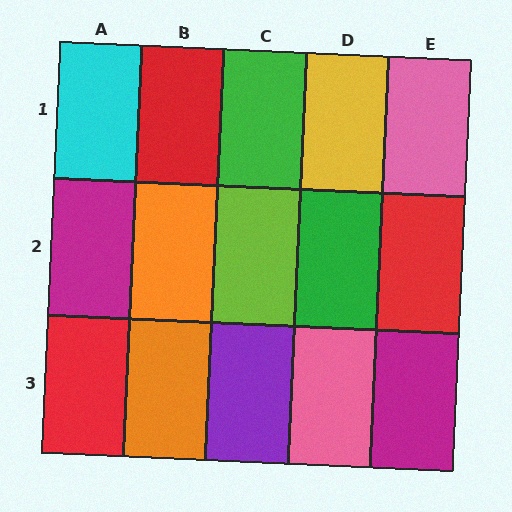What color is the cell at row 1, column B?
Red.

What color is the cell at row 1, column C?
Green.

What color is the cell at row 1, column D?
Yellow.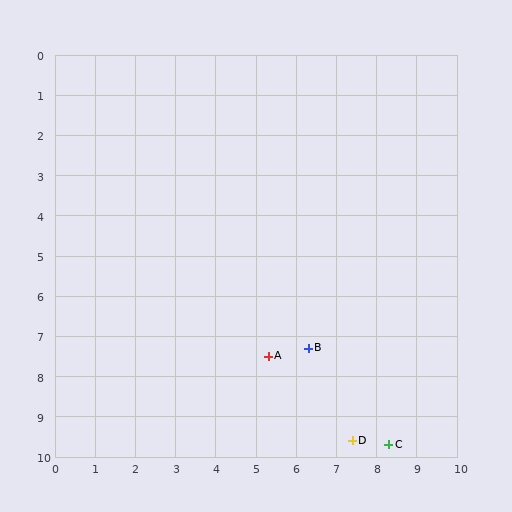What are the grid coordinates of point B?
Point B is at approximately (6.3, 7.3).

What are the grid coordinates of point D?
Point D is at approximately (7.4, 9.6).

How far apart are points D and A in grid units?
Points D and A are about 3.0 grid units apart.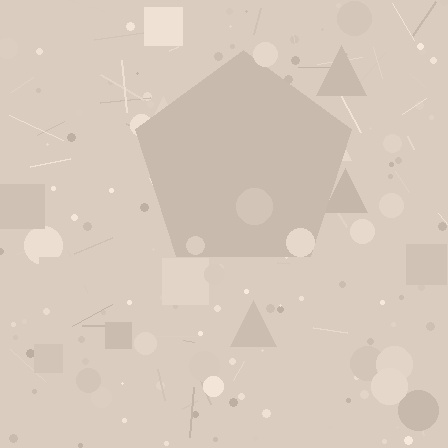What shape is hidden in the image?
A pentagon is hidden in the image.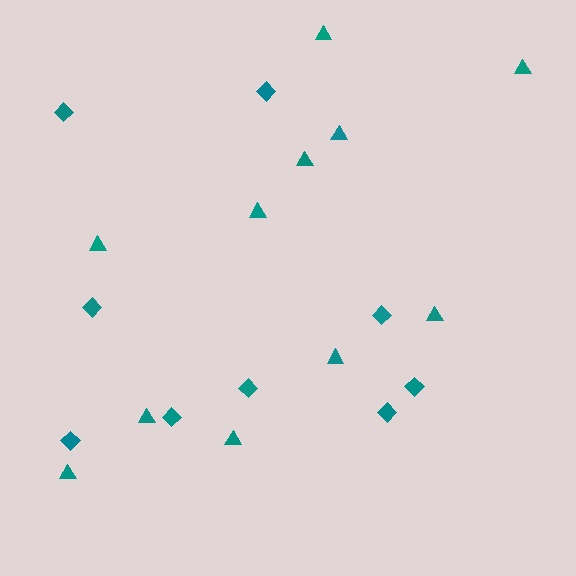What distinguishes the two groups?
There are 2 groups: one group of triangles (11) and one group of diamonds (9).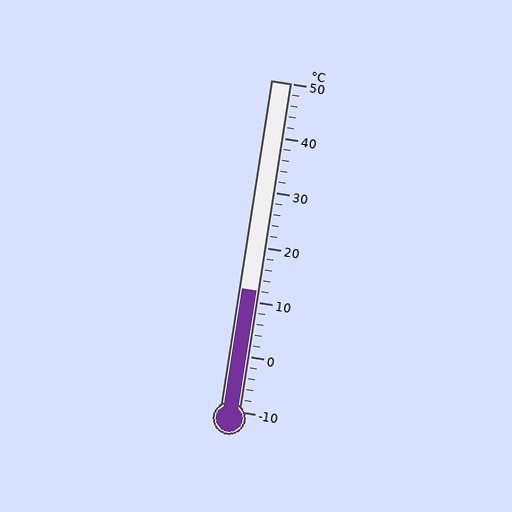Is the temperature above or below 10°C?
The temperature is above 10°C.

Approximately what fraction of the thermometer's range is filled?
The thermometer is filled to approximately 35% of its range.